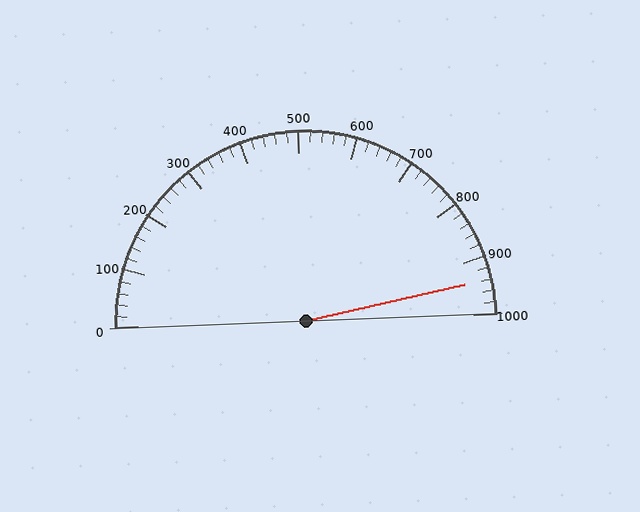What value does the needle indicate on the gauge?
The needle indicates approximately 940.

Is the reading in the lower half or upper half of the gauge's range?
The reading is in the upper half of the range (0 to 1000).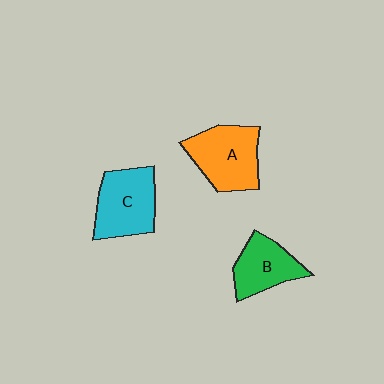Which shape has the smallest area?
Shape B (green).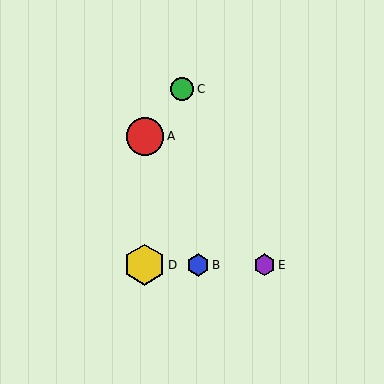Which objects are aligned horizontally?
Objects B, D, E are aligned horizontally.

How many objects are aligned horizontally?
3 objects (B, D, E) are aligned horizontally.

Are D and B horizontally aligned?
Yes, both are at y≈265.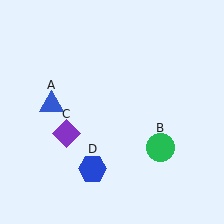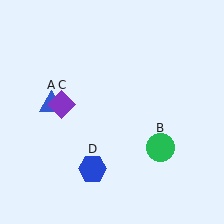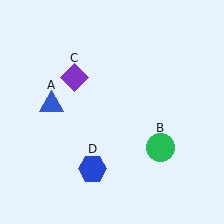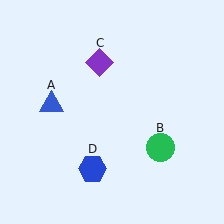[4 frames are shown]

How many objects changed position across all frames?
1 object changed position: purple diamond (object C).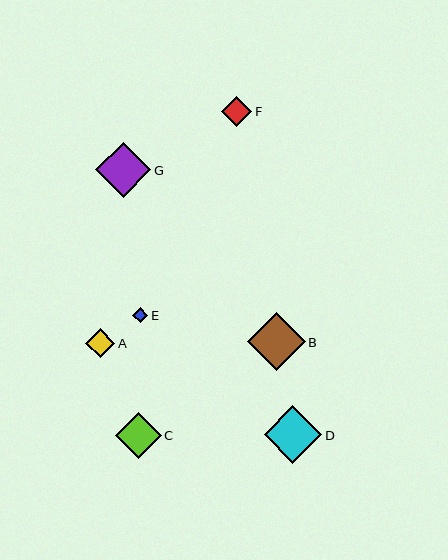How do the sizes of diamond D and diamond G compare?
Diamond D and diamond G are approximately the same size.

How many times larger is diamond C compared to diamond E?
Diamond C is approximately 2.9 times the size of diamond E.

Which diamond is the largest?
Diamond B is the largest with a size of approximately 58 pixels.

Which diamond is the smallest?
Diamond E is the smallest with a size of approximately 16 pixels.